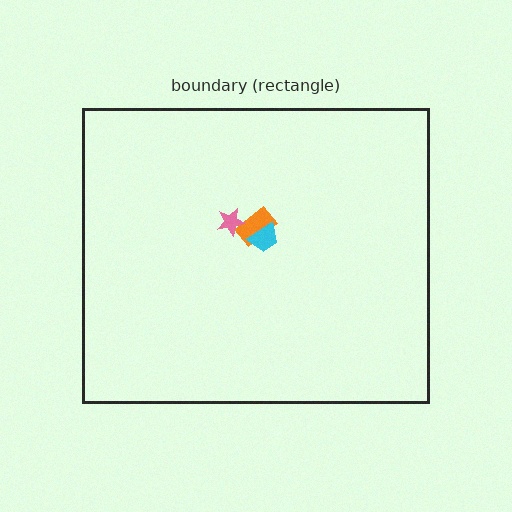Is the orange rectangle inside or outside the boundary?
Inside.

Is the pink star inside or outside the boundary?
Inside.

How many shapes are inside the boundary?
3 inside, 0 outside.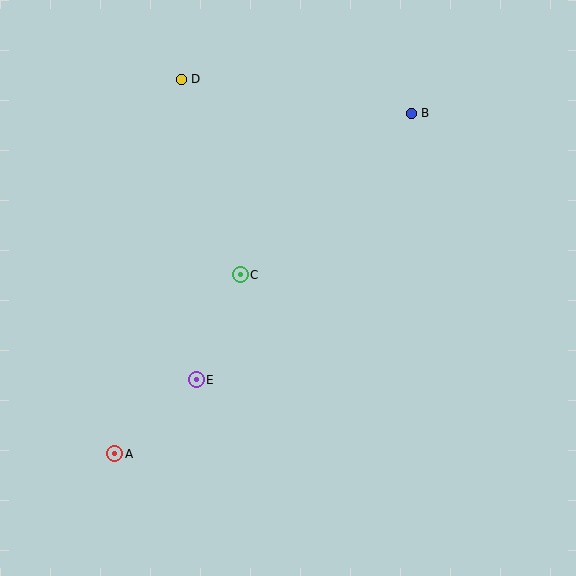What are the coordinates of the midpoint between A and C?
The midpoint between A and C is at (178, 364).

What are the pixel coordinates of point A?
Point A is at (115, 454).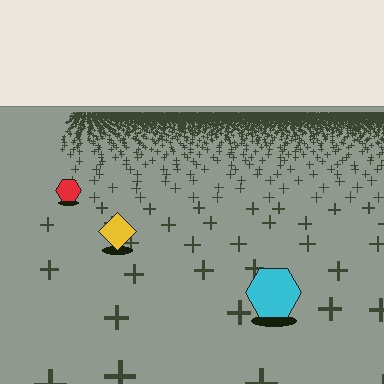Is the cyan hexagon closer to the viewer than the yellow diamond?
Yes. The cyan hexagon is closer — you can tell from the texture gradient: the ground texture is coarser near it.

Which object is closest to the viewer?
The cyan hexagon is closest. The texture marks near it are larger and more spread out.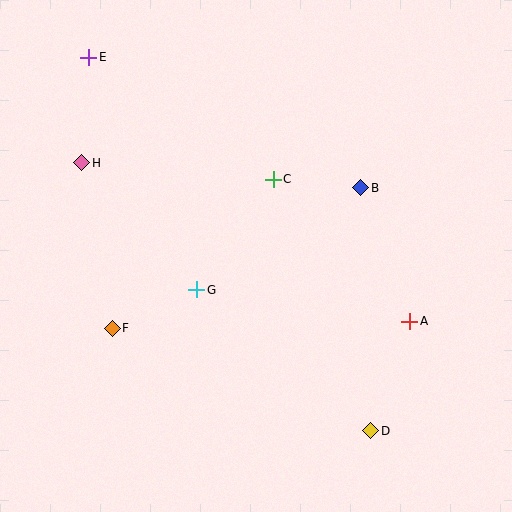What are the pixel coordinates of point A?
Point A is at (410, 321).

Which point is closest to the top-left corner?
Point E is closest to the top-left corner.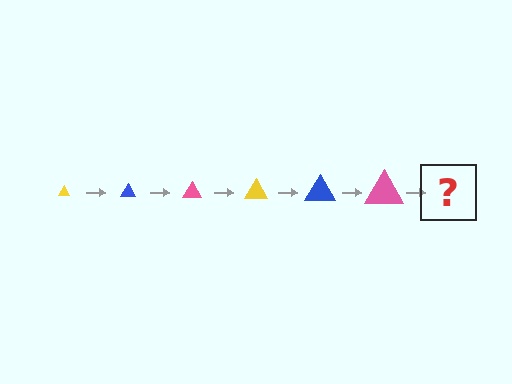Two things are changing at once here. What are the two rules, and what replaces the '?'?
The two rules are that the triangle grows larger each step and the color cycles through yellow, blue, and pink. The '?' should be a yellow triangle, larger than the previous one.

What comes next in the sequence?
The next element should be a yellow triangle, larger than the previous one.